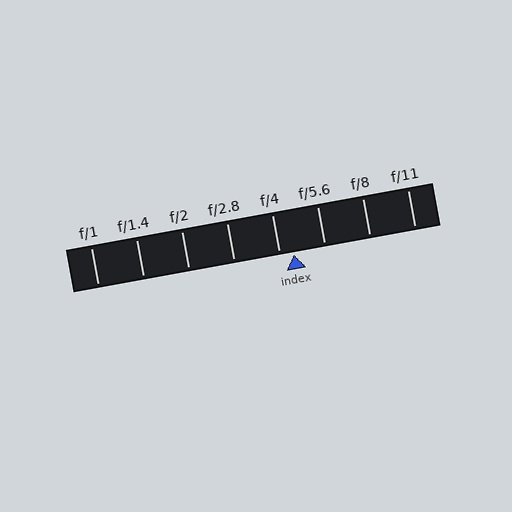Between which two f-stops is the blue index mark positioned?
The index mark is between f/4 and f/5.6.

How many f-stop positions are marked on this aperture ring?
There are 8 f-stop positions marked.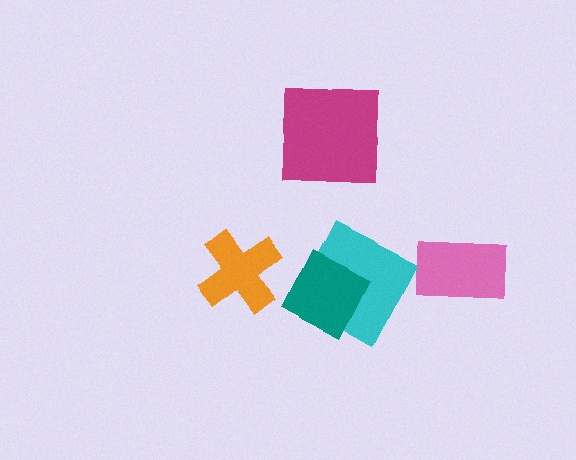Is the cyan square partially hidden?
Yes, it is partially covered by another shape.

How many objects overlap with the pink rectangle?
0 objects overlap with the pink rectangle.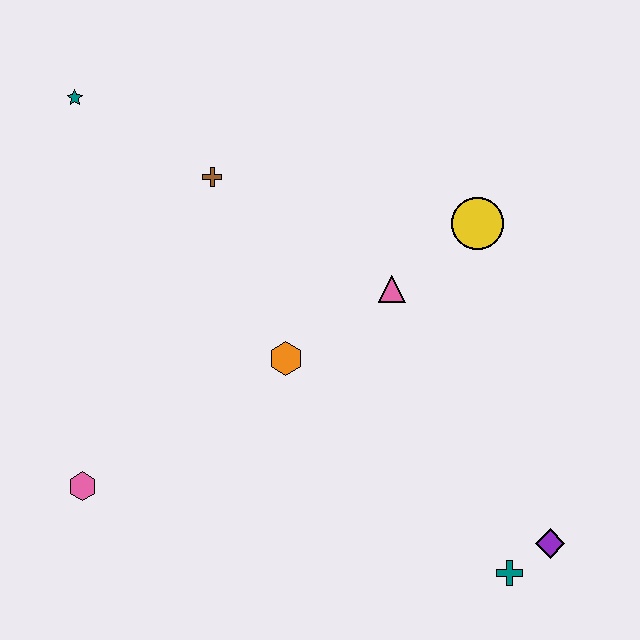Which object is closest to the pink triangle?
The yellow circle is closest to the pink triangle.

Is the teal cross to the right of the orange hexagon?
Yes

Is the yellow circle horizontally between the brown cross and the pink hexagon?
No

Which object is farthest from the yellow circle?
The pink hexagon is farthest from the yellow circle.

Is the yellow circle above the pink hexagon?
Yes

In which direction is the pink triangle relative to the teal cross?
The pink triangle is above the teal cross.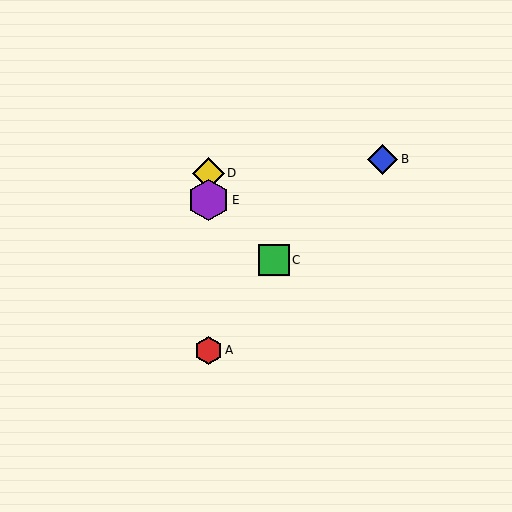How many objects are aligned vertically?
3 objects (A, D, E) are aligned vertically.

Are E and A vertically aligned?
Yes, both are at x≈208.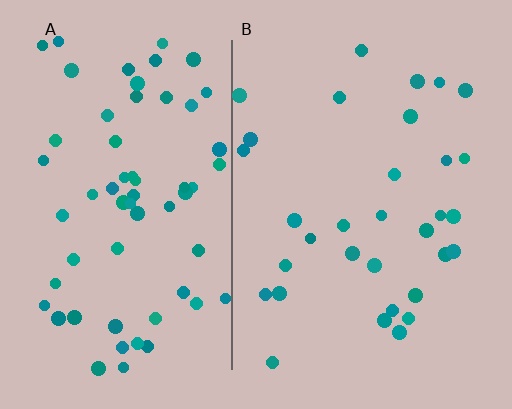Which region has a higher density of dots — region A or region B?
A (the left).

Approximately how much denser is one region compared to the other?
Approximately 1.9× — region A over region B.